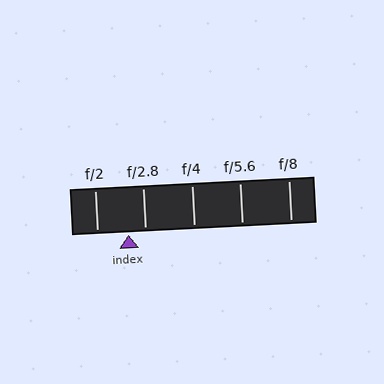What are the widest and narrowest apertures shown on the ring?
The widest aperture shown is f/2 and the narrowest is f/8.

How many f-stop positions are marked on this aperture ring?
There are 5 f-stop positions marked.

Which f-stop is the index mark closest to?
The index mark is closest to f/2.8.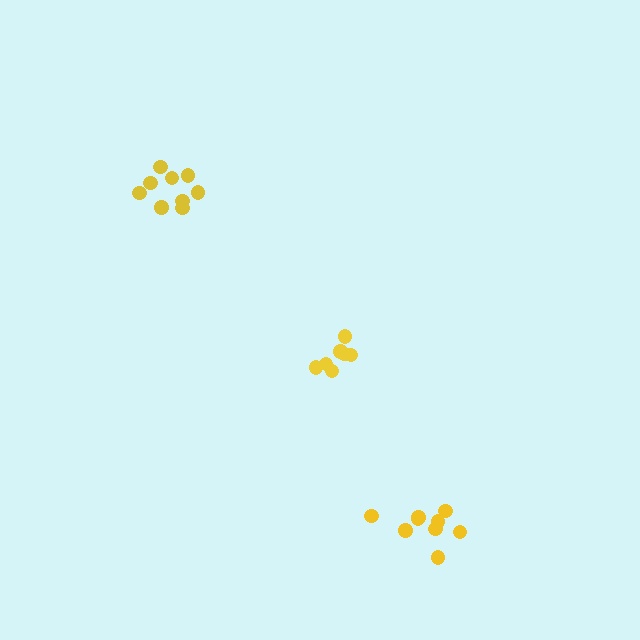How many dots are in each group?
Group 1: 7 dots, Group 2: 9 dots, Group 3: 9 dots (25 total).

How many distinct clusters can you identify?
There are 3 distinct clusters.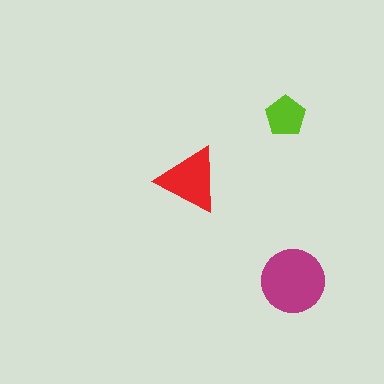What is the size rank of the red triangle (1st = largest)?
2nd.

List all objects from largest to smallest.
The magenta circle, the red triangle, the lime pentagon.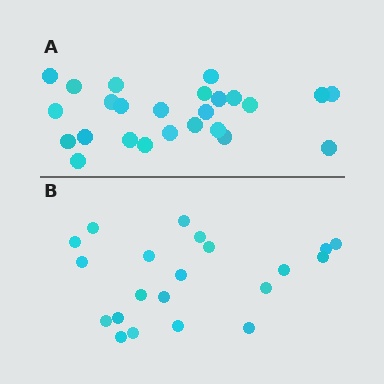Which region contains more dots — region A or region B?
Region A (the top region) has more dots.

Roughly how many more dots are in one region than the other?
Region A has about 4 more dots than region B.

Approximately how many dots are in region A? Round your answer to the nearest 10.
About 20 dots. (The exact count is 25, which rounds to 20.)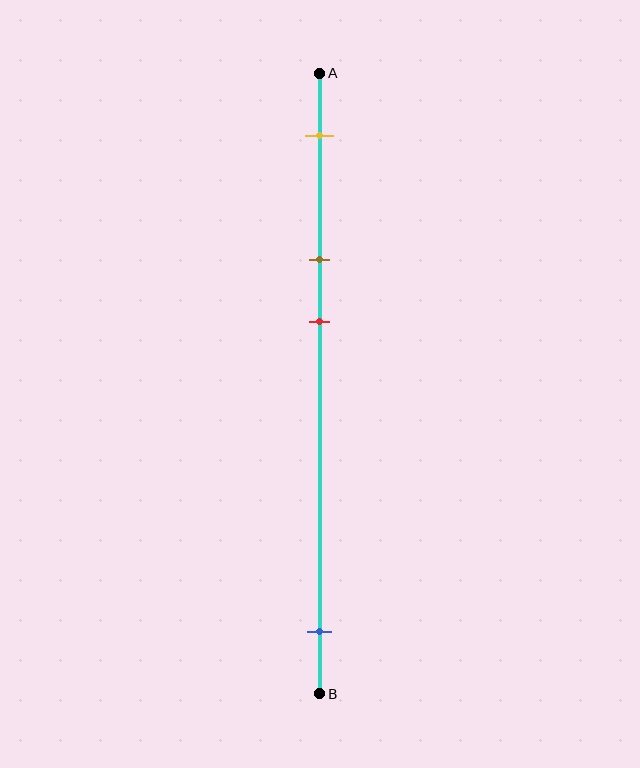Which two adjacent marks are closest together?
The brown and red marks are the closest adjacent pair.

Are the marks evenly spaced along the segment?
No, the marks are not evenly spaced.